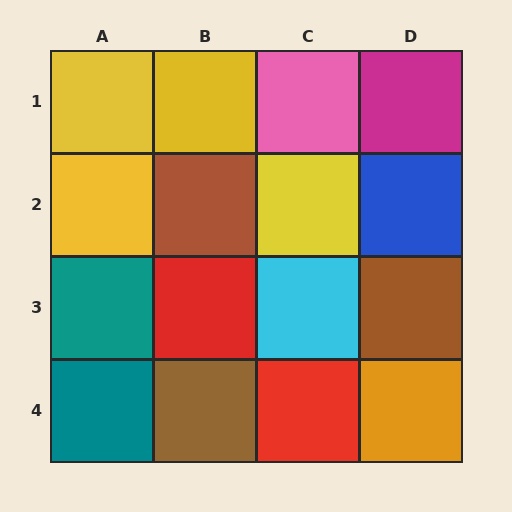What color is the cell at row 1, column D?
Magenta.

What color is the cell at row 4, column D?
Orange.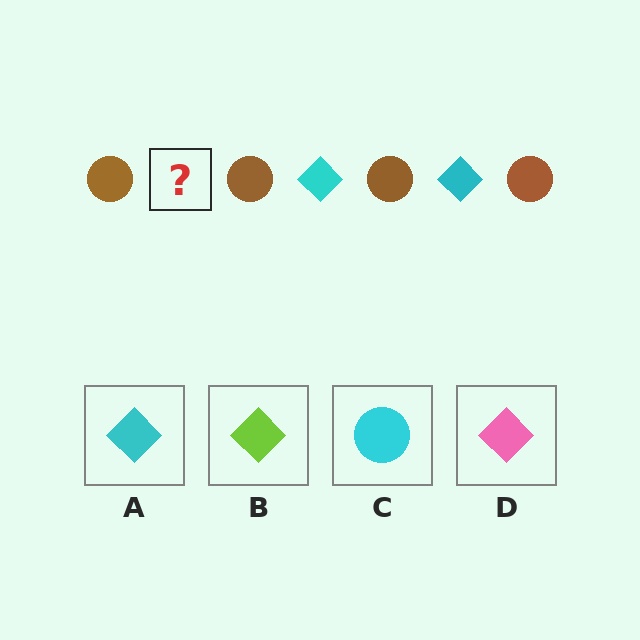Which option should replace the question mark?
Option A.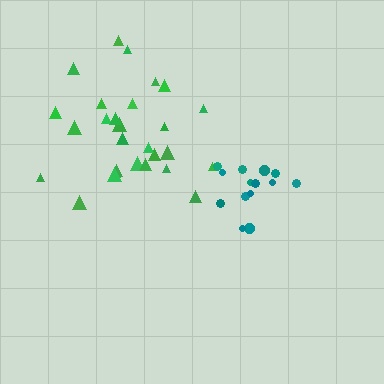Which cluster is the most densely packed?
Teal.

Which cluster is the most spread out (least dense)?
Green.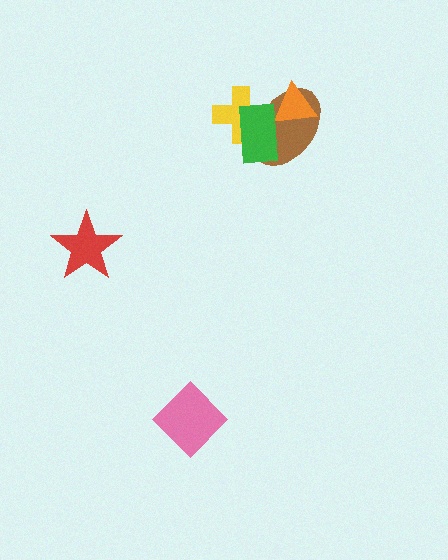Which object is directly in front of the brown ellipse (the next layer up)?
The orange triangle is directly in front of the brown ellipse.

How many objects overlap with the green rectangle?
3 objects overlap with the green rectangle.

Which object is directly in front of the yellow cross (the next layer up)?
The brown ellipse is directly in front of the yellow cross.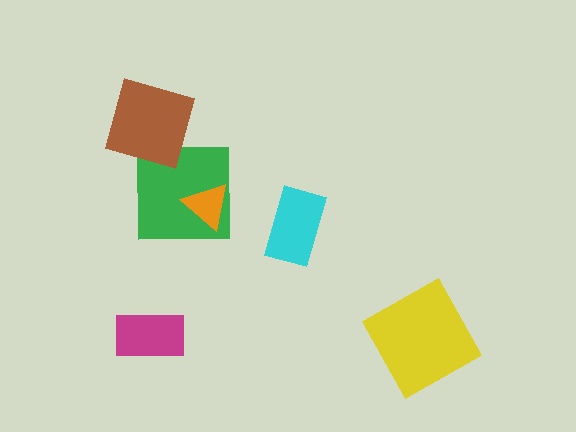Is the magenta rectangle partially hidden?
No, no other shape covers it.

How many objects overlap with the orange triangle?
1 object overlaps with the orange triangle.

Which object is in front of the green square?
The orange triangle is in front of the green square.